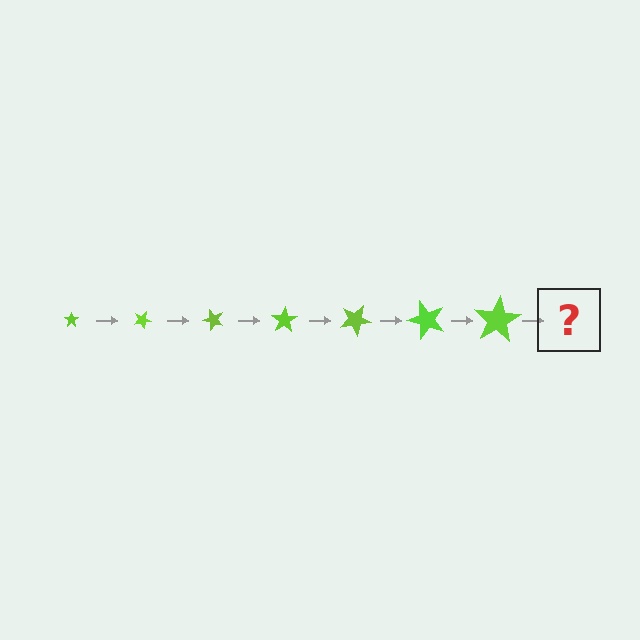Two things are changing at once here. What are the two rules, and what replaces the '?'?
The two rules are that the star grows larger each step and it rotates 25 degrees each step. The '?' should be a star, larger than the previous one and rotated 175 degrees from the start.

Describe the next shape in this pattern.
It should be a star, larger than the previous one and rotated 175 degrees from the start.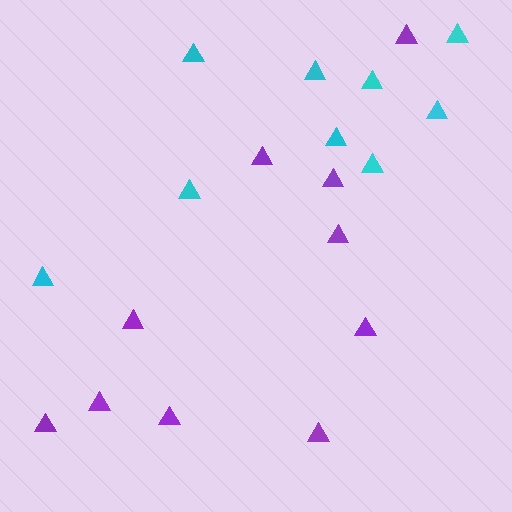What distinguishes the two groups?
There are 2 groups: one group of cyan triangles (9) and one group of purple triangles (10).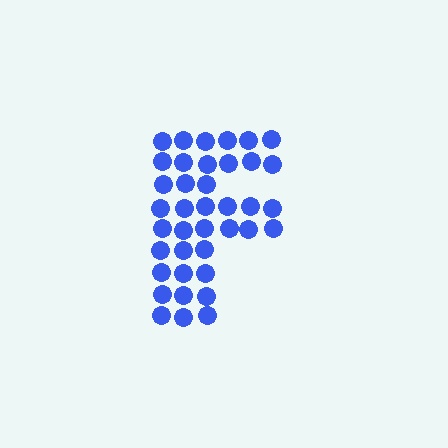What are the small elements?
The small elements are circles.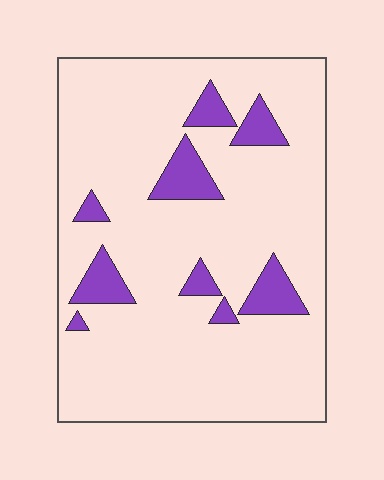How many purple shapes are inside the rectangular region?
9.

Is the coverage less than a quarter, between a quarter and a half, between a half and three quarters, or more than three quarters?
Less than a quarter.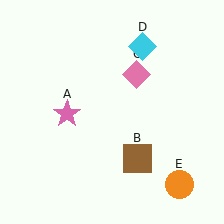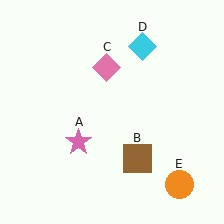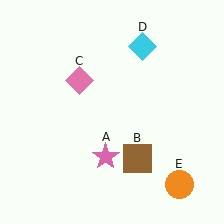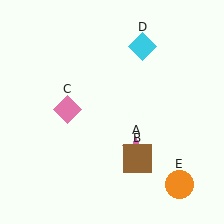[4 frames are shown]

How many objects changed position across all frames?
2 objects changed position: pink star (object A), pink diamond (object C).